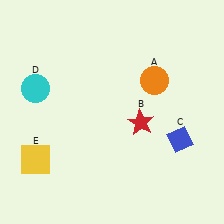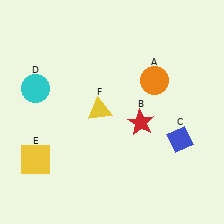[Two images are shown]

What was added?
A yellow triangle (F) was added in Image 2.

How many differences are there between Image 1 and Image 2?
There is 1 difference between the two images.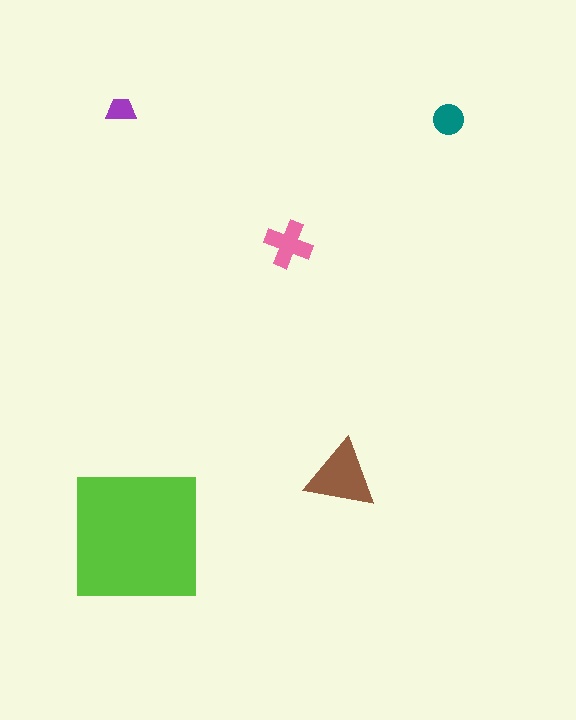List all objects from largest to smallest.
The lime square, the brown triangle, the pink cross, the teal circle, the purple trapezoid.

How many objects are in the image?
There are 5 objects in the image.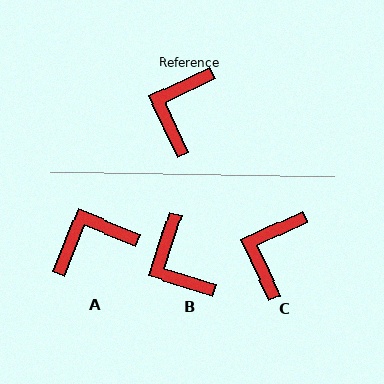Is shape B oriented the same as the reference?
No, it is off by about 47 degrees.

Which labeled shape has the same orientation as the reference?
C.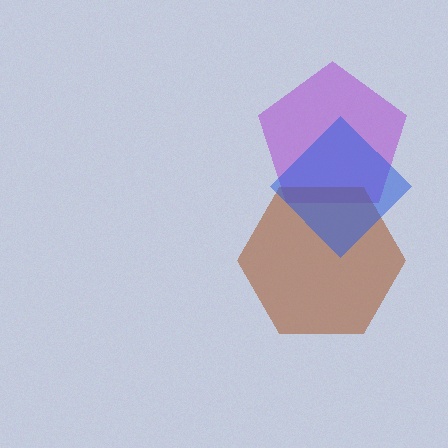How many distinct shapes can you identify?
There are 3 distinct shapes: a purple pentagon, a brown hexagon, a blue diamond.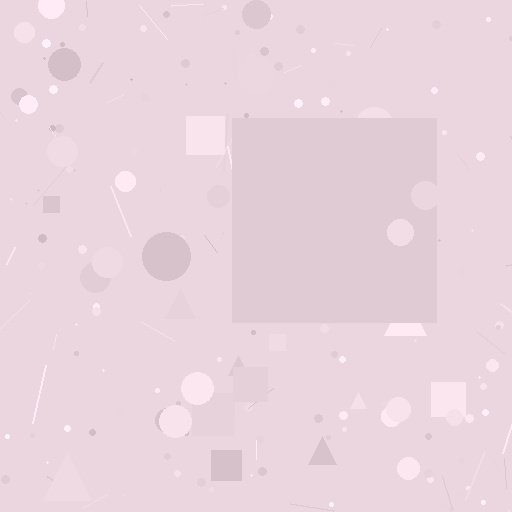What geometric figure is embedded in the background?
A square is embedded in the background.